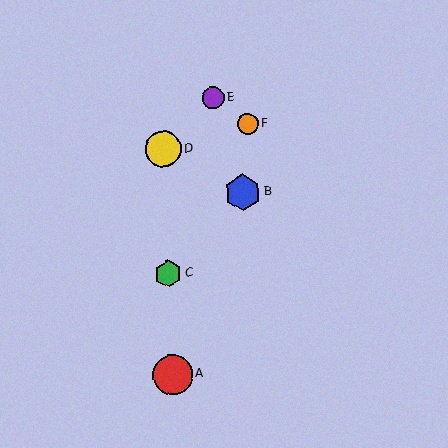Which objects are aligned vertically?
Objects A, C, D are aligned vertically.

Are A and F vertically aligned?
No, A is at x≈172 and F is at x≈248.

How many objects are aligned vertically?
3 objects (A, C, D) are aligned vertically.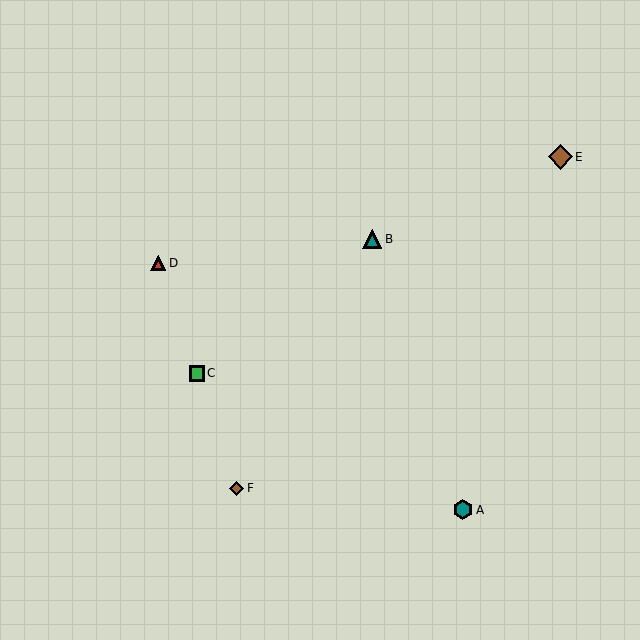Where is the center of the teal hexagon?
The center of the teal hexagon is at (463, 510).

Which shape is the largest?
The brown diamond (labeled E) is the largest.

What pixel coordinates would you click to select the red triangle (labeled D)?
Click at (158, 263) to select the red triangle D.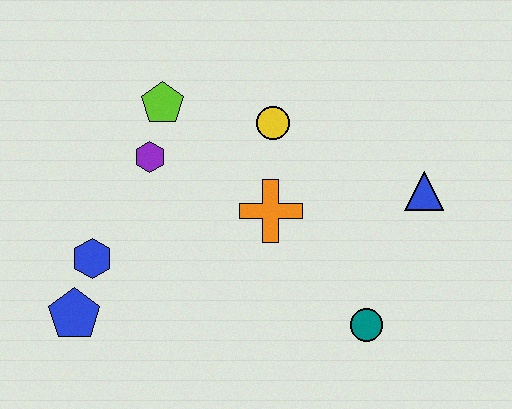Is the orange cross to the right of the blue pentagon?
Yes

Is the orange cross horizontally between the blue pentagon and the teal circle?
Yes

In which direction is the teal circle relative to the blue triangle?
The teal circle is below the blue triangle.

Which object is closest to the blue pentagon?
The blue hexagon is closest to the blue pentagon.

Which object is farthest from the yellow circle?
The blue pentagon is farthest from the yellow circle.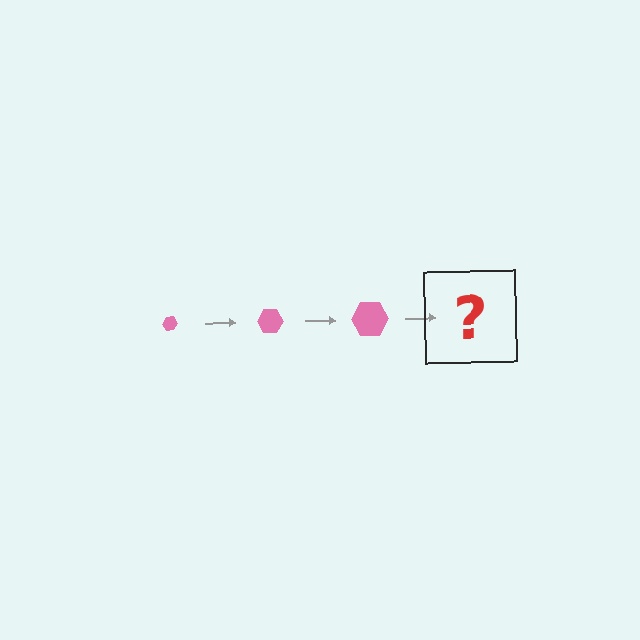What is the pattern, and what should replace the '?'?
The pattern is that the hexagon gets progressively larger each step. The '?' should be a pink hexagon, larger than the previous one.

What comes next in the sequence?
The next element should be a pink hexagon, larger than the previous one.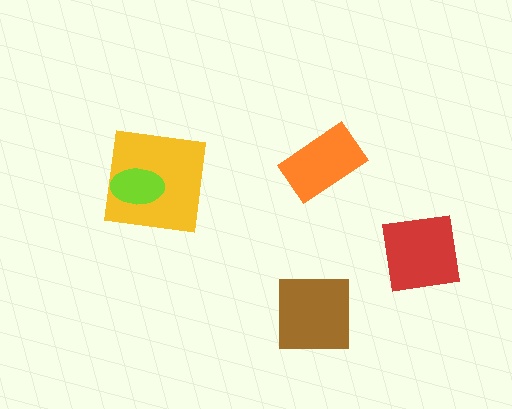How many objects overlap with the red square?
0 objects overlap with the red square.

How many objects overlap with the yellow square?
1 object overlaps with the yellow square.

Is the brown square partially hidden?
No, no other shape covers it.